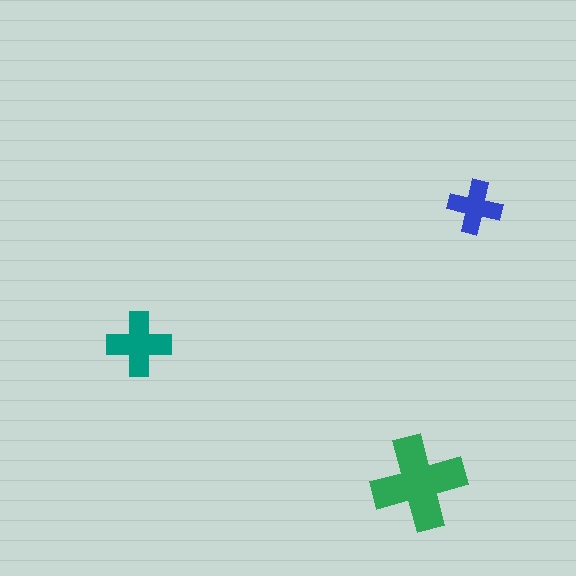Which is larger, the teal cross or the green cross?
The green one.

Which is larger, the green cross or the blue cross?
The green one.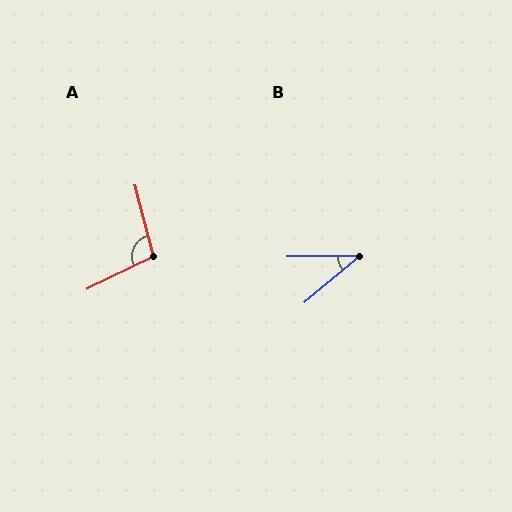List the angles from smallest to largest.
B (40°), A (101°).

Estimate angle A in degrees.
Approximately 101 degrees.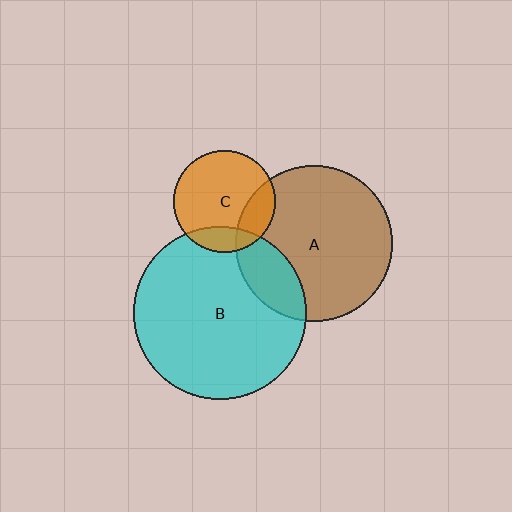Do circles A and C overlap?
Yes.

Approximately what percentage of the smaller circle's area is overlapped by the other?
Approximately 20%.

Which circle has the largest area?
Circle B (cyan).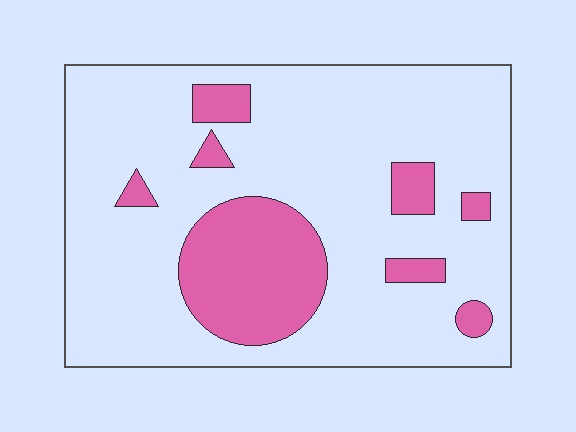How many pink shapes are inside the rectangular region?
8.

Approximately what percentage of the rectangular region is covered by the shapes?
Approximately 20%.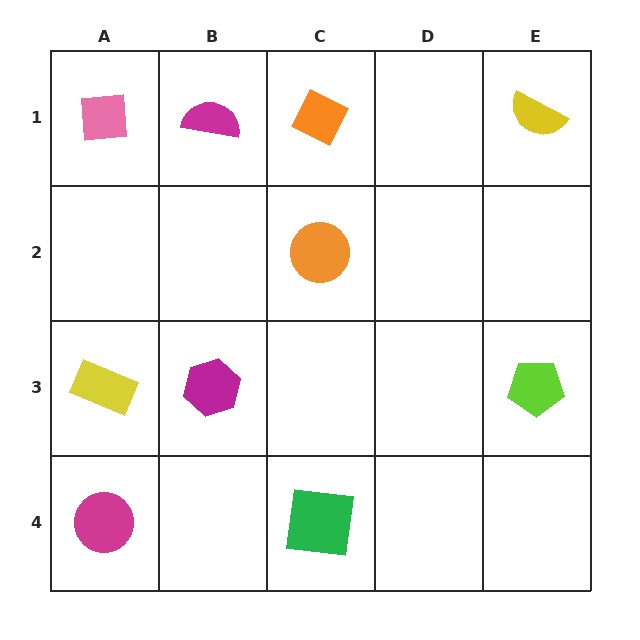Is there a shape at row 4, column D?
No, that cell is empty.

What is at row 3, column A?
A yellow rectangle.